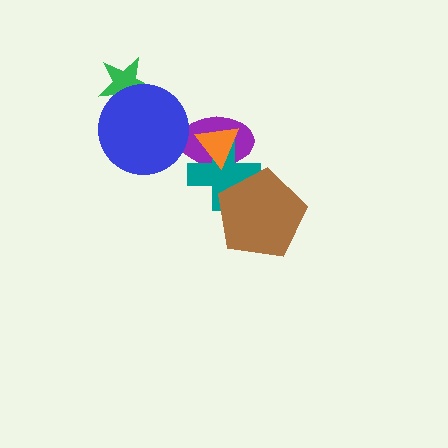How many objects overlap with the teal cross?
3 objects overlap with the teal cross.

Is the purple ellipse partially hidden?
Yes, it is partially covered by another shape.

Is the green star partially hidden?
Yes, it is partially covered by another shape.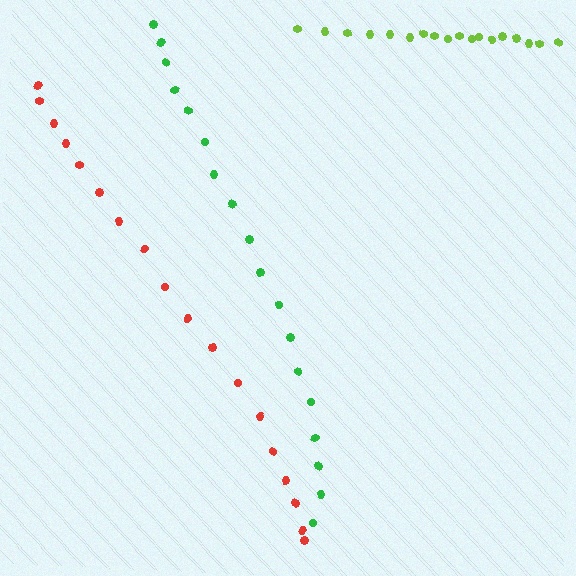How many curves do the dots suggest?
There are 3 distinct paths.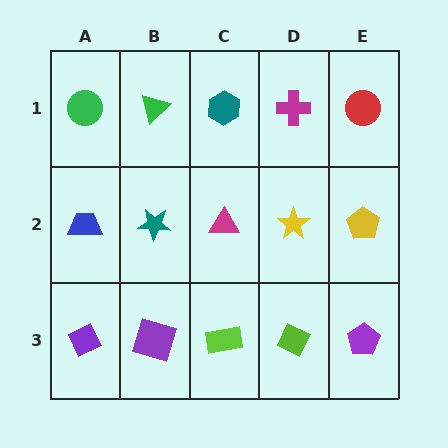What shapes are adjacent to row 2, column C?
A teal hexagon (row 1, column C), a lime rectangle (row 3, column C), a teal star (row 2, column B), a yellow star (row 2, column D).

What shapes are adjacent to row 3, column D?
A yellow star (row 2, column D), a lime rectangle (row 3, column C), a purple pentagon (row 3, column E).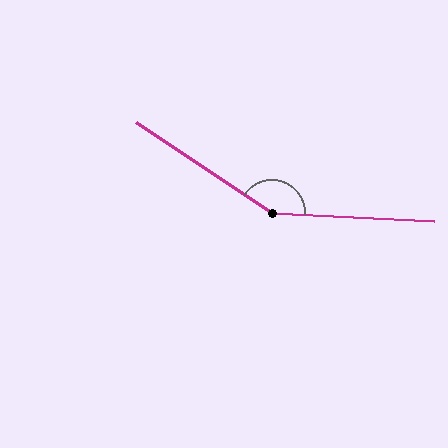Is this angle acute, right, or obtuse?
It is obtuse.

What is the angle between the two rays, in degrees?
Approximately 149 degrees.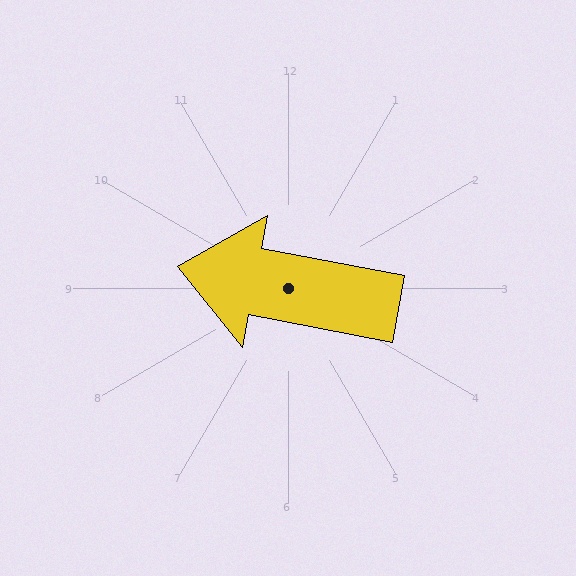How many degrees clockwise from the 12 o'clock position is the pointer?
Approximately 281 degrees.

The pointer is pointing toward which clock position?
Roughly 9 o'clock.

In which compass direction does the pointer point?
West.